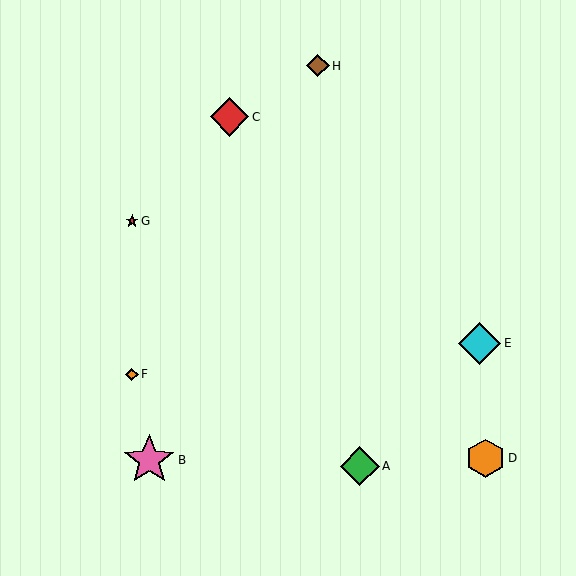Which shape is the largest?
The pink star (labeled B) is the largest.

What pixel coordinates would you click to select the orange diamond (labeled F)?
Click at (132, 374) to select the orange diamond F.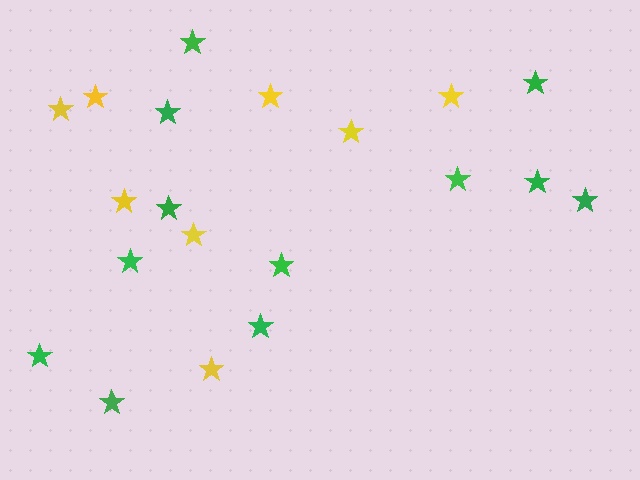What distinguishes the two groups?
There are 2 groups: one group of yellow stars (8) and one group of green stars (12).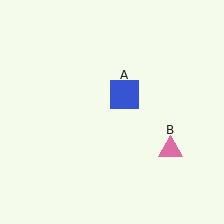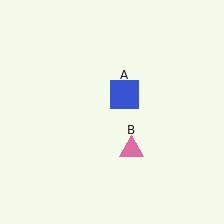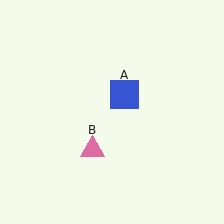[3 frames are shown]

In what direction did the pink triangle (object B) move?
The pink triangle (object B) moved left.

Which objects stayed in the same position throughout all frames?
Blue square (object A) remained stationary.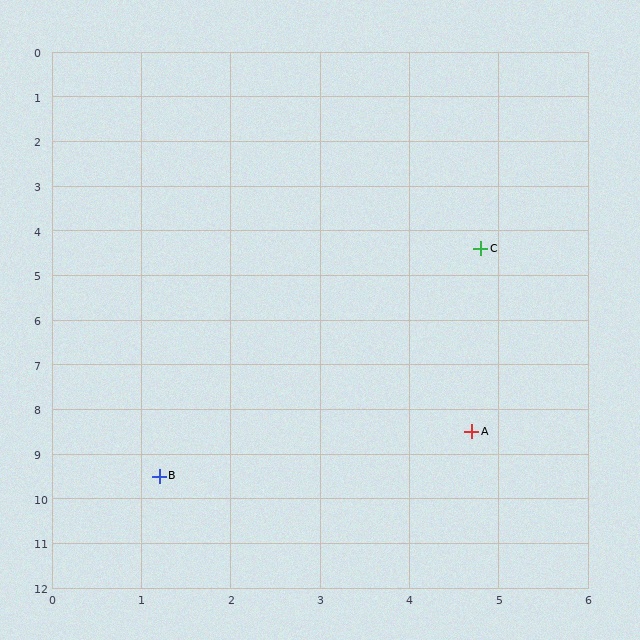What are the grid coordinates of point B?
Point B is at approximately (1.2, 9.5).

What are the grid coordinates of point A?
Point A is at approximately (4.7, 8.5).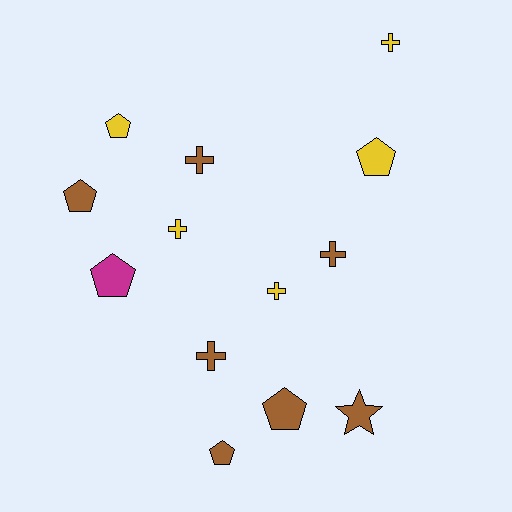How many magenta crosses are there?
There are no magenta crosses.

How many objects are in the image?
There are 13 objects.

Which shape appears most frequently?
Pentagon, with 6 objects.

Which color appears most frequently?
Brown, with 7 objects.